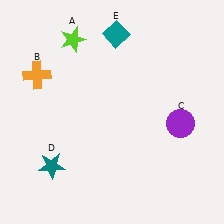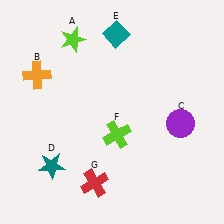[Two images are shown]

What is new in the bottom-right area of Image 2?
A lime cross (F) was added in the bottom-right area of Image 2.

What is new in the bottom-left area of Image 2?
A red cross (G) was added in the bottom-left area of Image 2.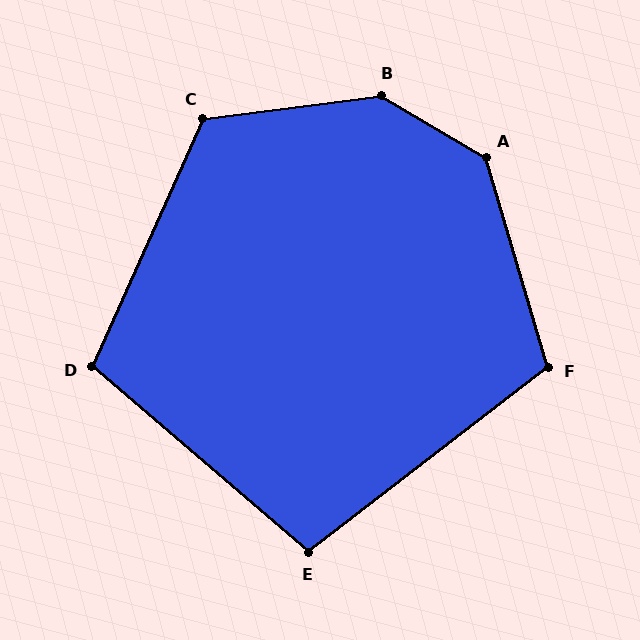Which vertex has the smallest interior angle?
E, at approximately 102 degrees.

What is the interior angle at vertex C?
Approximately 122 degrees (obtuse).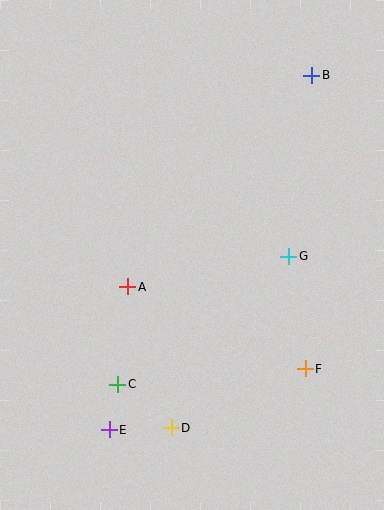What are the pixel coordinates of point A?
Point A is at (128, 287).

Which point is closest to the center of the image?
Point A at (128, 287) is closest to the center.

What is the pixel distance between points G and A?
The distance between G and A is 164 pixels.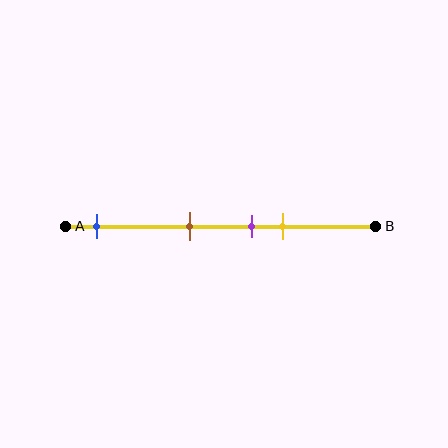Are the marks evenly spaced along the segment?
No, the marks are not evenly spaced.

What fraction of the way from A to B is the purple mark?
The purple mark is approximately 60% (0.6) of the way from A to B.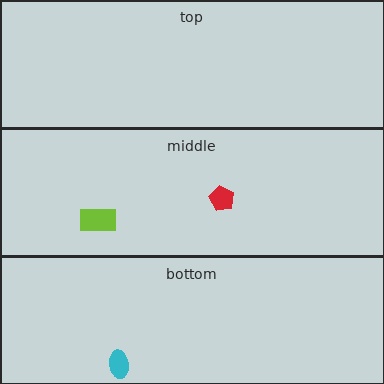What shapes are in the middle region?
The lime rectangle, the red pentagon.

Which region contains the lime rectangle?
The middle region.